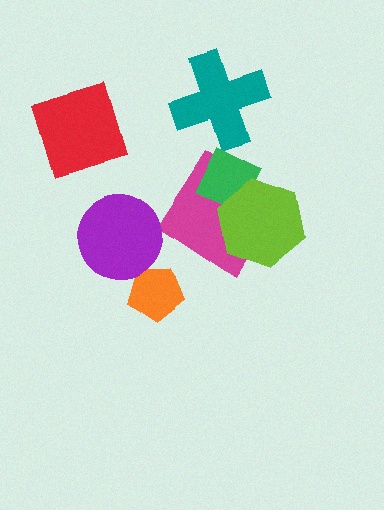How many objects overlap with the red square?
0 objects overlap with the red square.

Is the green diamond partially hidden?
Yes, it is partially covered by another shape.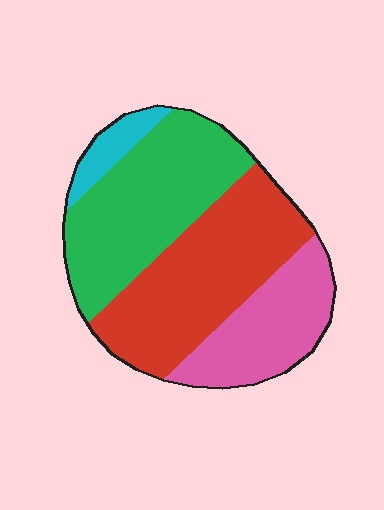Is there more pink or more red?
Red.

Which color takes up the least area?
Cyan, at roughly 5%.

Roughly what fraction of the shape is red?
Red takes up about three eighths (3/8) of the shape.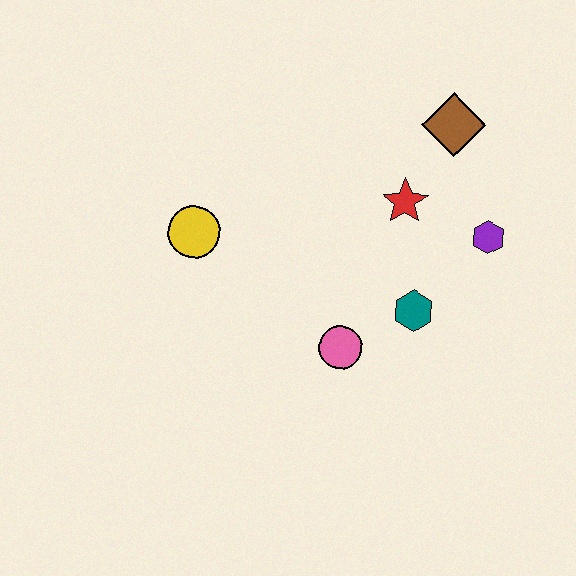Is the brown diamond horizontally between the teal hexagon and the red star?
No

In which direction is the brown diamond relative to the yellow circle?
The brown diamond is to the right of the yellow circle.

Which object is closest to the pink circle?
The teal hexagon is closest to the pink circle.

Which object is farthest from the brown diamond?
The yellow circle is farthest from the brown diamond.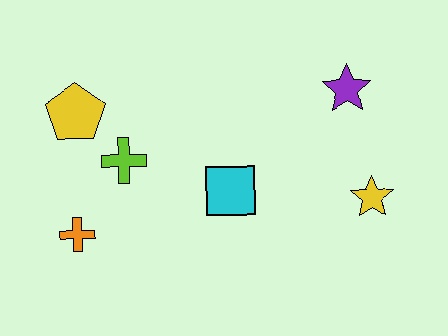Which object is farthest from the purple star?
The orange cross is farthest from the purple star.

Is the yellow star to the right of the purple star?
Yes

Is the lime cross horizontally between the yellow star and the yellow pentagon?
Yes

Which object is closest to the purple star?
The yellow star is closest to the purple star.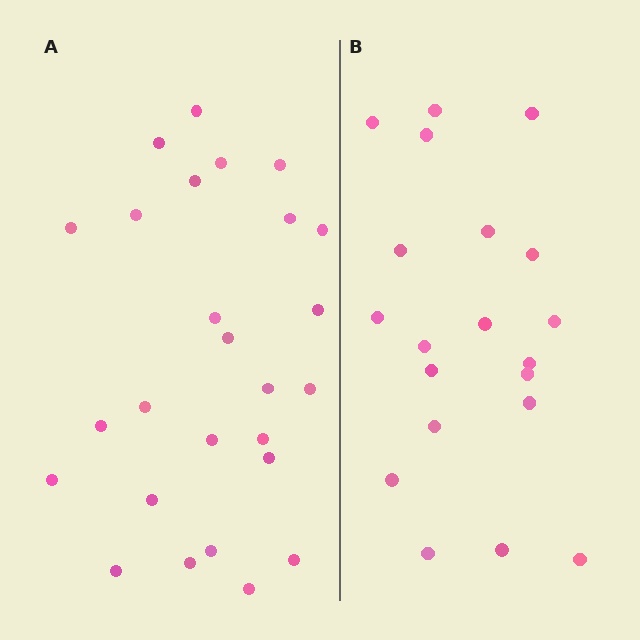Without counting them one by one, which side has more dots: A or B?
Region A (the left region) has more dots.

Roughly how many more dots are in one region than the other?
Region A has about 6 more dots than region B.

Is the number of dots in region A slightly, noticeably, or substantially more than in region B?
Region A has noticeably more, but not dramatically so. The ratio is roughly 1.3 to 1.